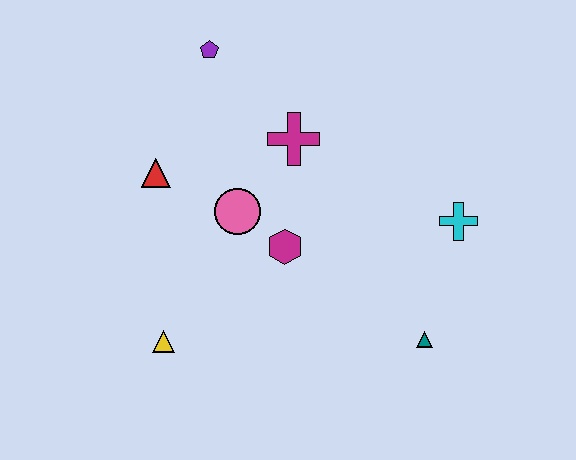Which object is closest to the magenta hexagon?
The pink circle is closest to the magenta hexagon.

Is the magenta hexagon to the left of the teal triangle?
Yes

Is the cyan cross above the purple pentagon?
No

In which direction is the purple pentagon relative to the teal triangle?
The purple pentagon is above the teal triangle.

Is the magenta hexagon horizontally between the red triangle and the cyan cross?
Yes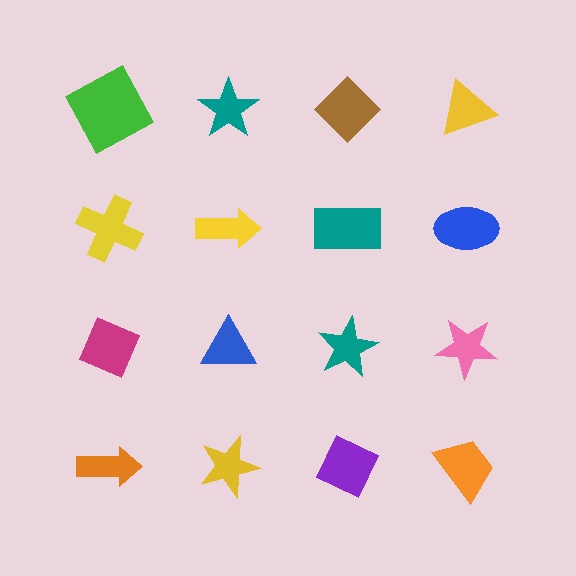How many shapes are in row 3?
4 shapes.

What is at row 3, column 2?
A blue triangle.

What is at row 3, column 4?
A pink star.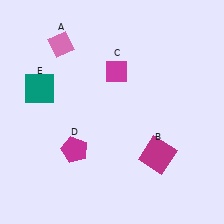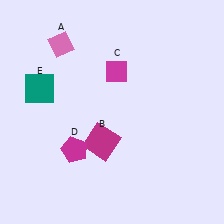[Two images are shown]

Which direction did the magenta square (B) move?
The magenta square (B) moved left.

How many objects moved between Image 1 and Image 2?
1 object moved between the two images.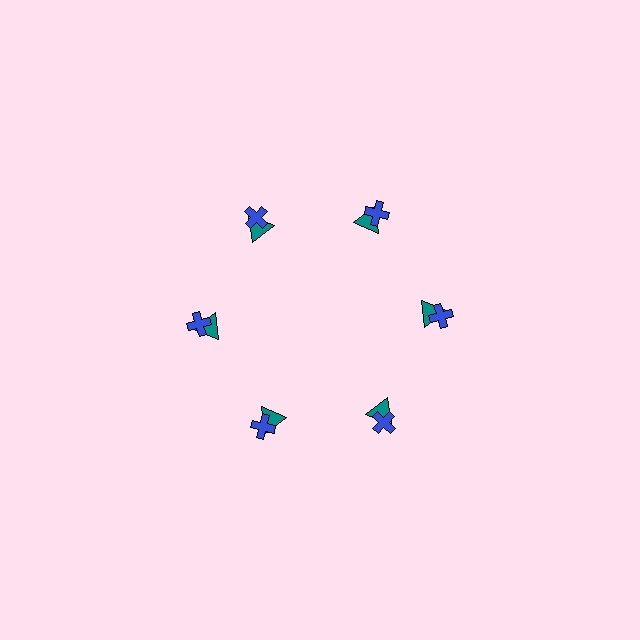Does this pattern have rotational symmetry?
Yes, this pattern has 6-fold rotational symmetry. It looks the same after rotating 60 degrees around the center.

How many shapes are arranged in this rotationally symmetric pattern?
There are 12 shapes, arranged in 6 groups of 2.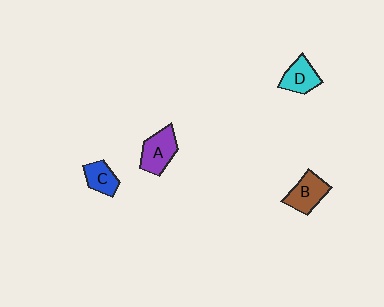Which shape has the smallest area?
Shape C (blue).